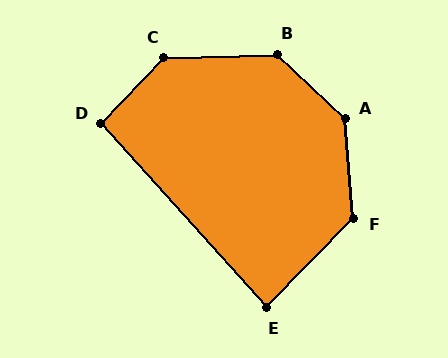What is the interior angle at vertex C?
Approximately 135 degrees (obtuse).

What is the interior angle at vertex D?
Approximately 94 degrees (approximately right).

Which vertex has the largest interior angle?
A, at approximately 138 degrees.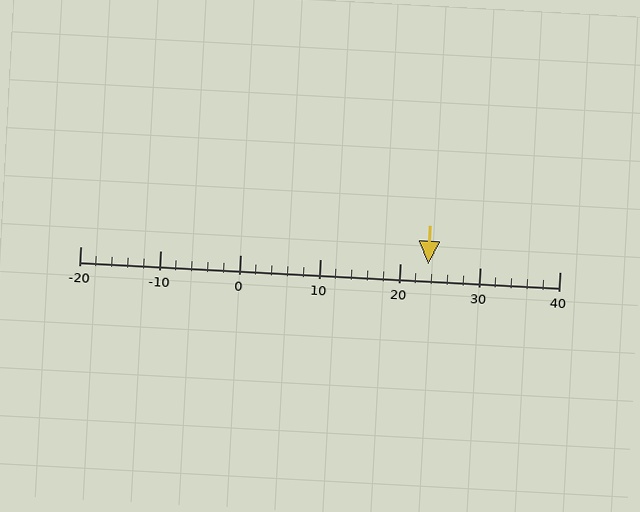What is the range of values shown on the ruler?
The ruler shows values from -20 to 40.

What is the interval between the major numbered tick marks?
The major tick marks are spaced 10 units apart.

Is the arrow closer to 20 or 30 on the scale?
The arrow is closer to 20.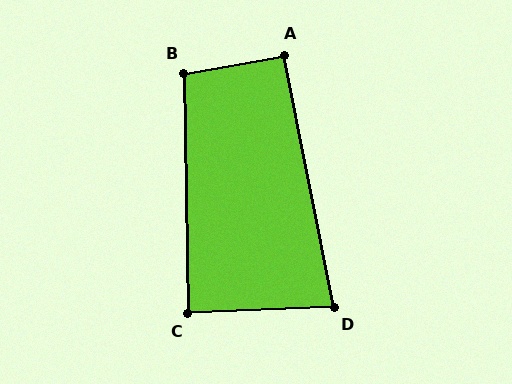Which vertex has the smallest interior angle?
D, at approximately 81 degrees.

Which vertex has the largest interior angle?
B, at approximately 99 degrees.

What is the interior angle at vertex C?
Approximately 89 degrees (approximately right).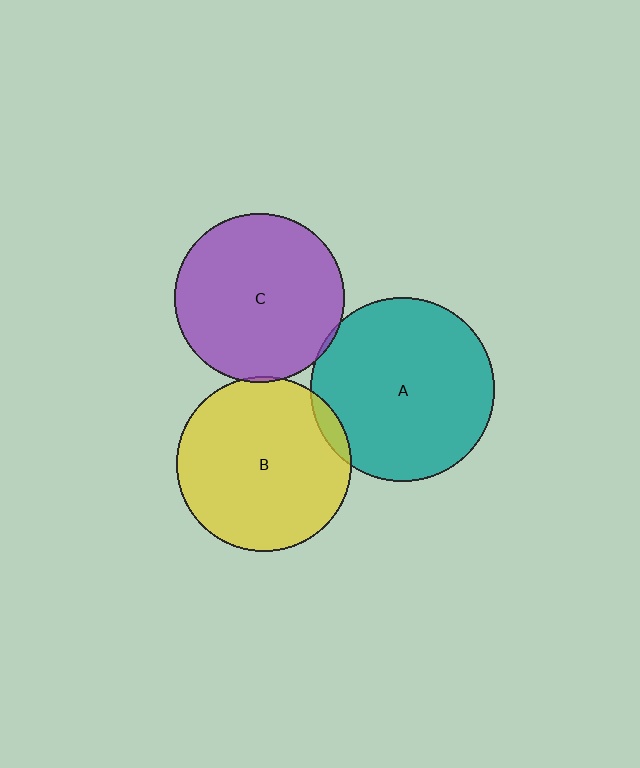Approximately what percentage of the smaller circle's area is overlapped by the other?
Approximately 5%.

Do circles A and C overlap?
Yes.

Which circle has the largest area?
Circle A (teal).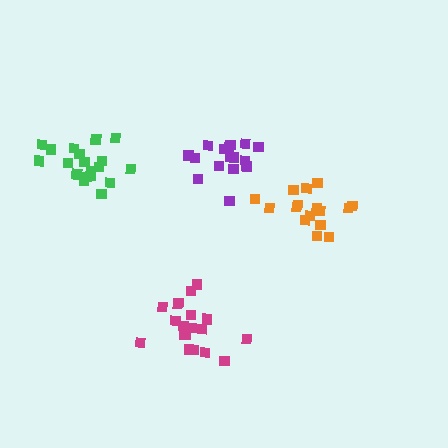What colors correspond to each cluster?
The clusters are colored: purple, orange, green, magenta.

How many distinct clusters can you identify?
There are 4 distinct clusters.